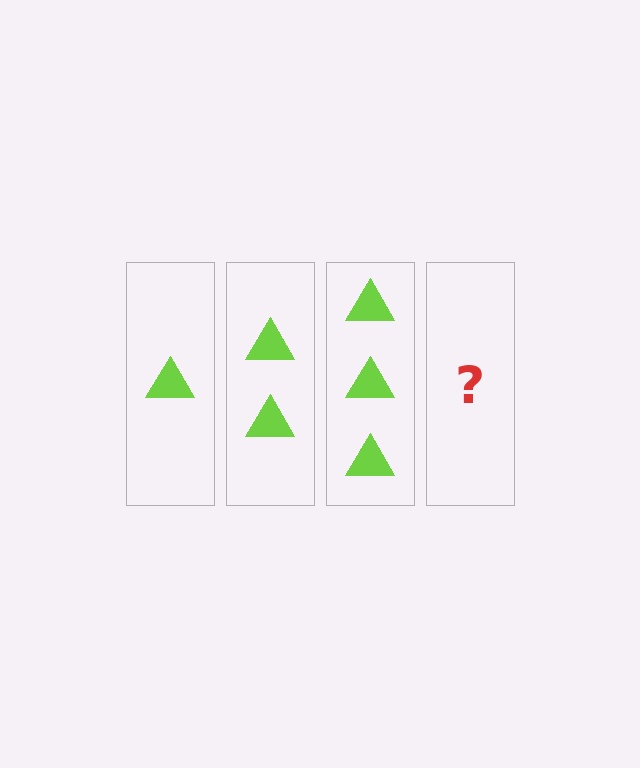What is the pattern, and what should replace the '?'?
The pattern is that each step adds one more triangle. The '?' should be 4 triangles.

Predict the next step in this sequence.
The next step is 4 triangles.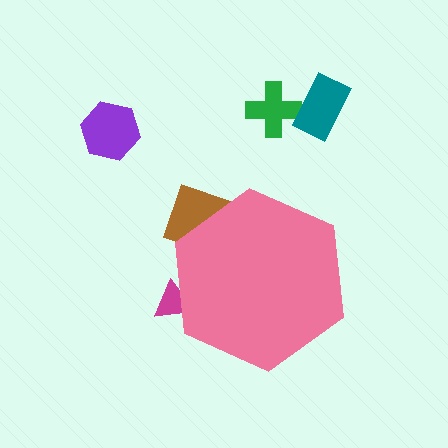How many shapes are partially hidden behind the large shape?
2 shapes are partially hidden.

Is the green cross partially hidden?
No, the green cross is fully visible.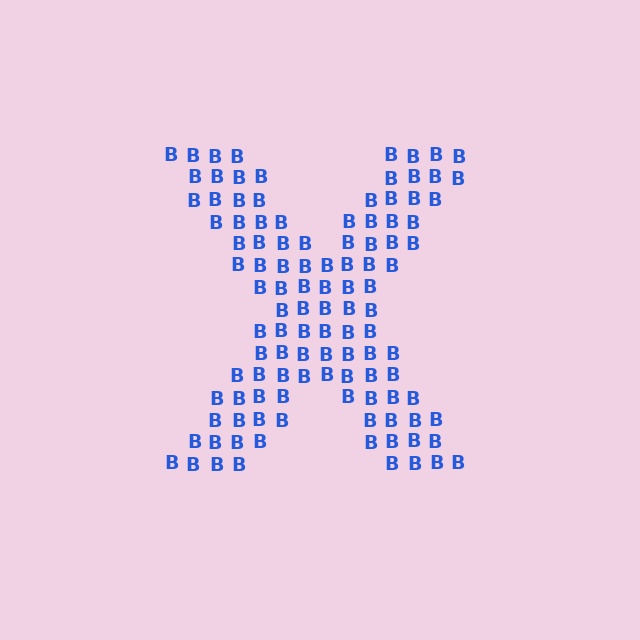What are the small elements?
The small elements are letter B's.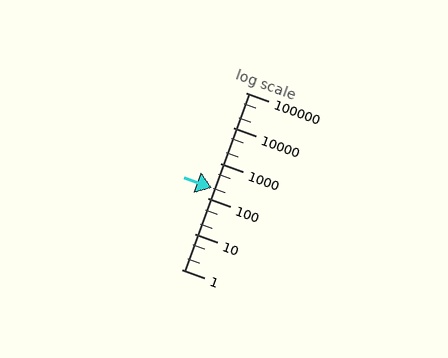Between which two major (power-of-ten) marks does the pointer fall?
The pointer is between 100 and 1000.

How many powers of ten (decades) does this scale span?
The scale spans 5 decades, from 1 to 100000.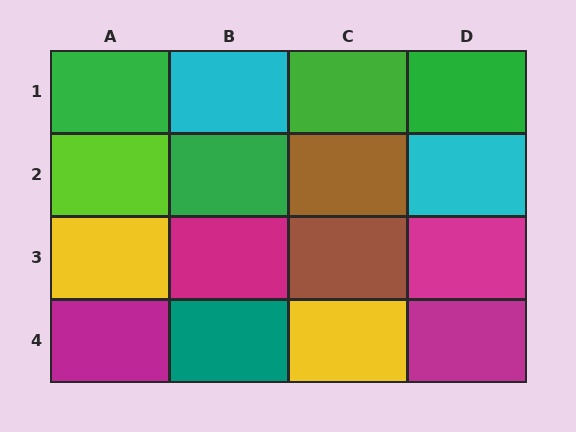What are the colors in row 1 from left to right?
Green, cyan, green, green.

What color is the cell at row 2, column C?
Brown.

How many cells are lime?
1 cell is lime.